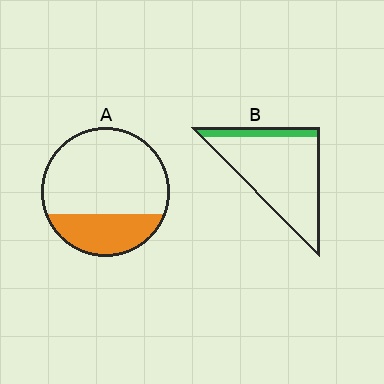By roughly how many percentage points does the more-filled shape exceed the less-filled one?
By roughly 15 percentage points (A over B).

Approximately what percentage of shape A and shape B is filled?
A is approximately 30% and B is approximately 15%.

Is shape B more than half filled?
No.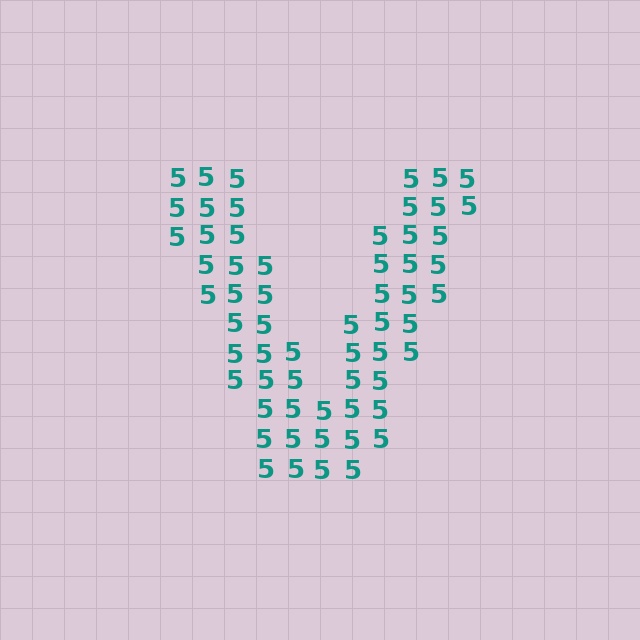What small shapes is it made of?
It is made of small digit 5's.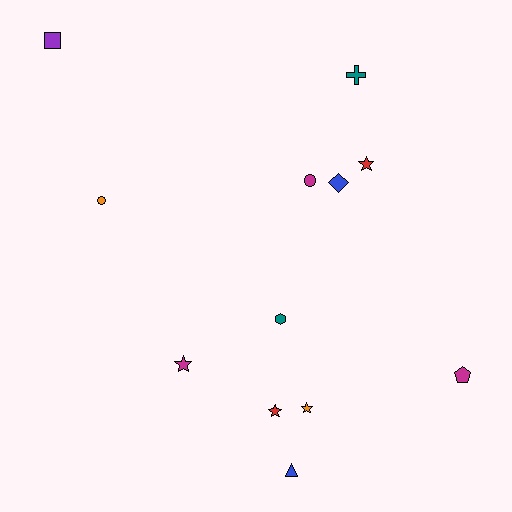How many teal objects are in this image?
There are 2 teal objects.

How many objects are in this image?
There are 12 objects.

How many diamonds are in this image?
There is 1 diamond.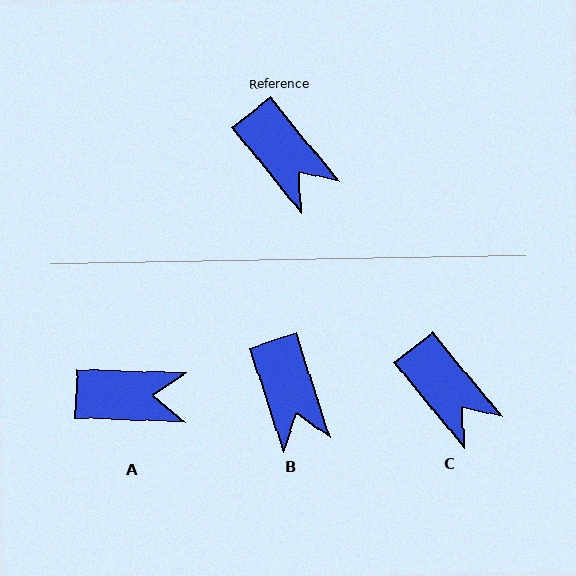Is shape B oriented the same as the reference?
No, it is off by about 21 degrees.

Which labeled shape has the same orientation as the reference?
C.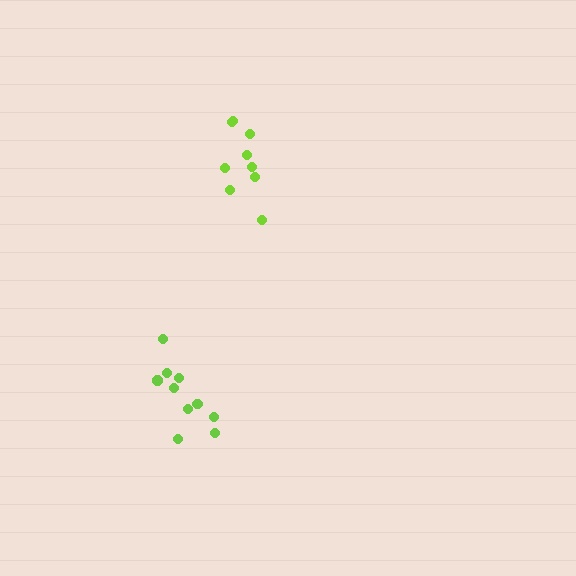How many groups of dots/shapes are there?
There are 2 groups.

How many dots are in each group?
Group 1: 10 dots, Group 2: 9 dots (19 total).